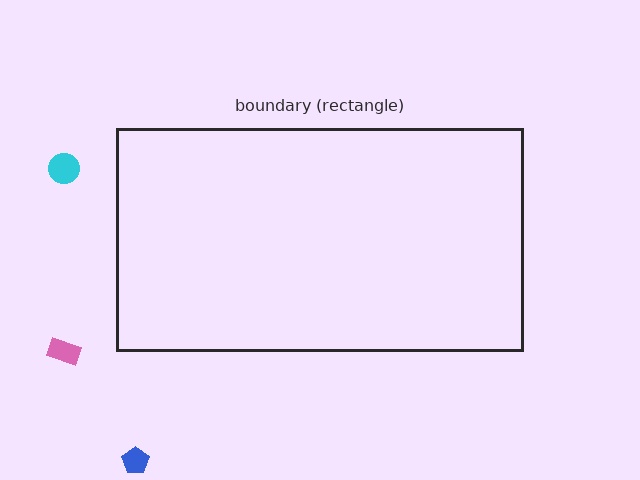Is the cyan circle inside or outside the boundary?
Outside.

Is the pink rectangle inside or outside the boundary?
Outside.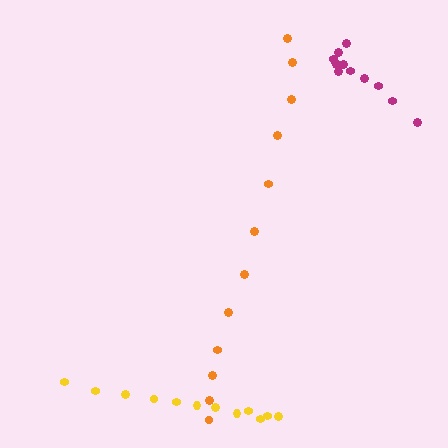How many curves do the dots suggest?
There are 3 distinct paths.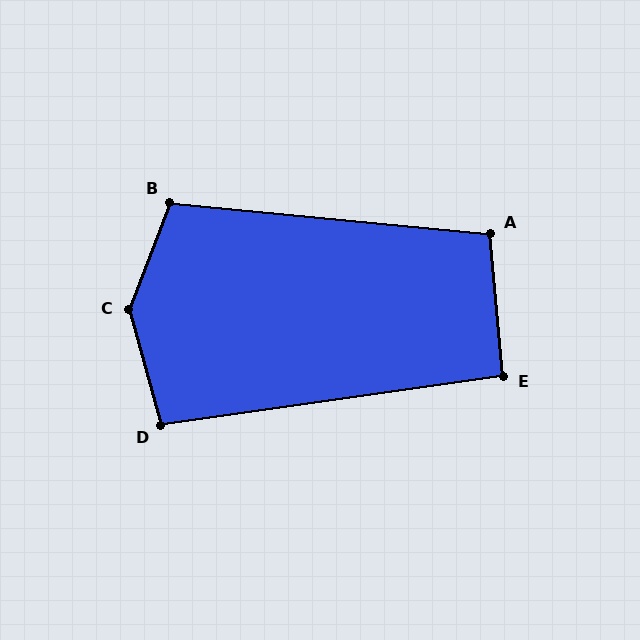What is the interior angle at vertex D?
Approximately 97 degrees (obtuse).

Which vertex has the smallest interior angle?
E, at approximately 93 degrees.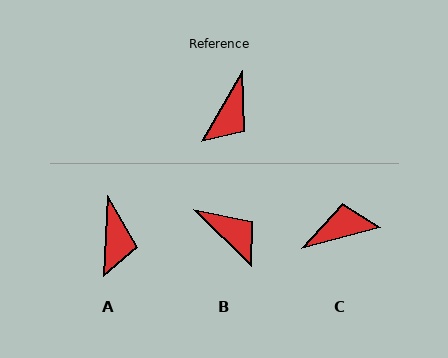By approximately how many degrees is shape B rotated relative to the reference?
Approximately 76 degrees counter-clockwise.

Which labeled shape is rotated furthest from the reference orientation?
C, about 135 degrees away.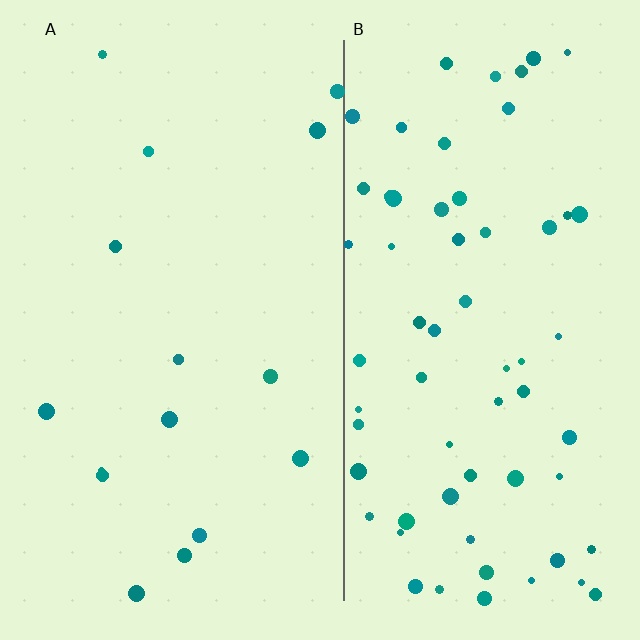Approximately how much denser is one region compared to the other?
Approximately 4.2× — region B over region A.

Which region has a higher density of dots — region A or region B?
B (the right).